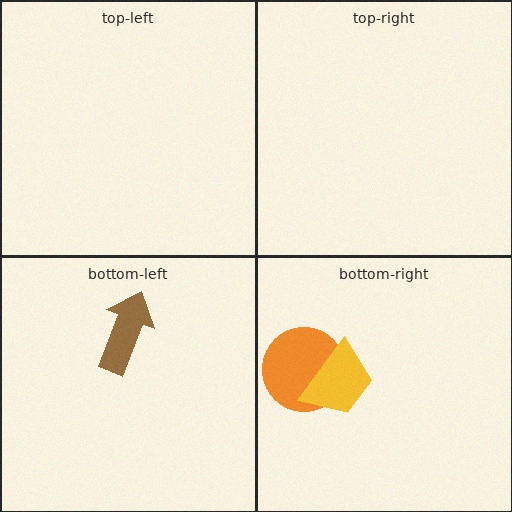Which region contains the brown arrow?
The bottom-left region.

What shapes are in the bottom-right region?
The orange circle, the yellow trapezoid.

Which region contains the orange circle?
The bottom-right region.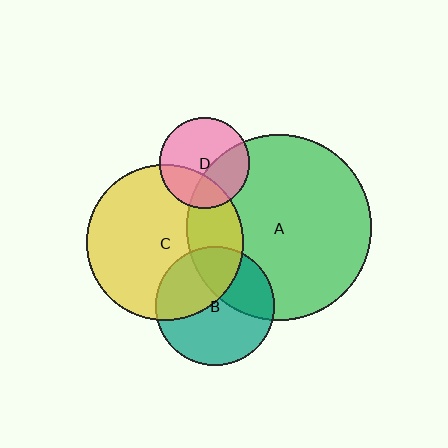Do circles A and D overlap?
Yes.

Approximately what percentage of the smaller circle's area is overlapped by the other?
Approximately 35%.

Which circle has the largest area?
Circle A (green).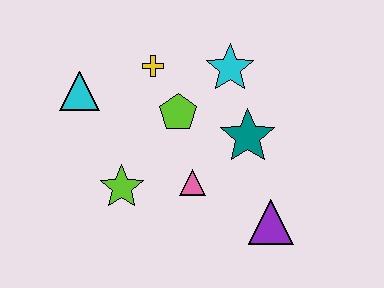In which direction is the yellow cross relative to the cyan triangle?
The yellow cross is to the right of the cyan triangle.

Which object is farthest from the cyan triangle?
The purple triangle is farthest from the cyan triangle.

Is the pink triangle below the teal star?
Yes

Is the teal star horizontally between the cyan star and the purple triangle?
Yes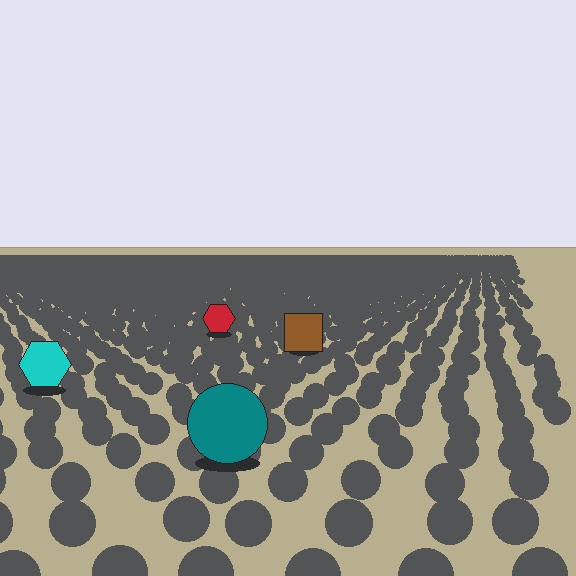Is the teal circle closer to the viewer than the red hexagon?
Yes. The teal circle is closer — you can tell from the texture gradient: the ground texture is coarser near it.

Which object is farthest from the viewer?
The red hexagon is farthest from the viewer. It appears smaller and the ground texture around it is denser.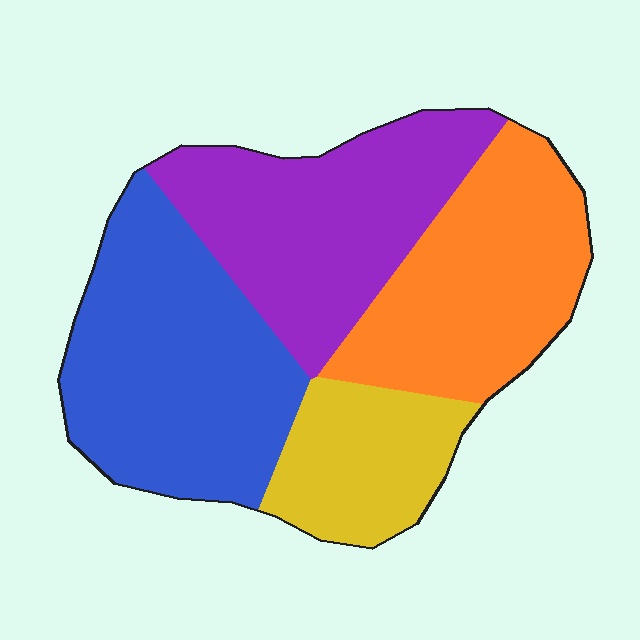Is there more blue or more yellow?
Blue.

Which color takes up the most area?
Blue, at roughly 30%.